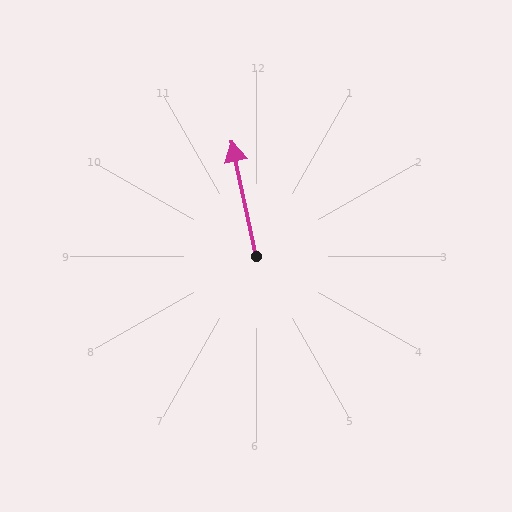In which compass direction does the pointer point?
North.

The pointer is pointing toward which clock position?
Roughly 12 o'clock.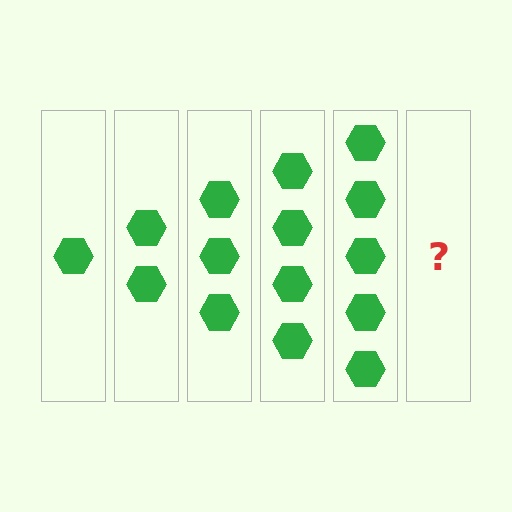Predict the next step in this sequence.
The next step is 6 hexagons.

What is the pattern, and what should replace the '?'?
The pattern is that each step adds one more hexagon. The '?' should be 6 hexagons.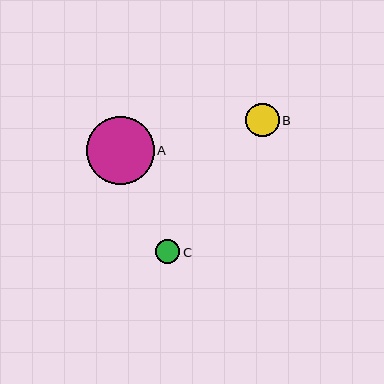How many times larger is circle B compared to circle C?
Circle B is approximately 1.4 times the size of circle C.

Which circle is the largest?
Circle A is the largest with a size of approximately 68 pixels.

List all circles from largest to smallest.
From largest to smallest: A, B, C.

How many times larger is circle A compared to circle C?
Circle A is approximately 2.8 times the size of circle C.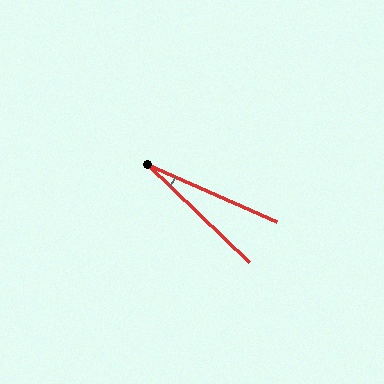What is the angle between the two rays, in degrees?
Approximately 20 degrees.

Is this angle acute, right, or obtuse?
It is acute.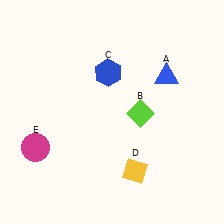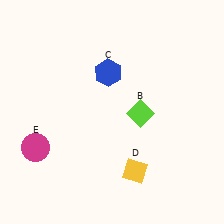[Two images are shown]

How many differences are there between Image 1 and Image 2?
There is 1 difference between the two images.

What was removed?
The blue triangle (A) was removed in Image 2.